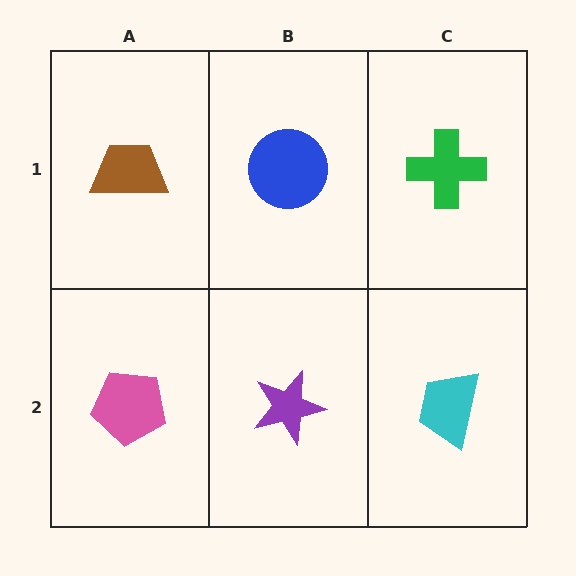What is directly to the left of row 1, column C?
A blue circle.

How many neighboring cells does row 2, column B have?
3.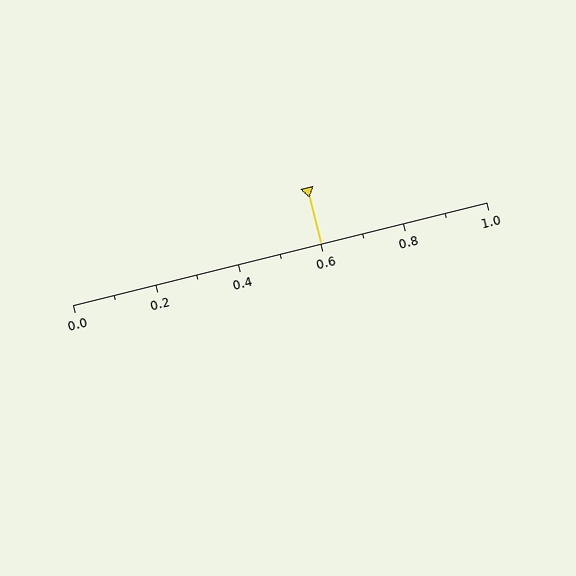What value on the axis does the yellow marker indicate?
The marker indicates approximately 0.6.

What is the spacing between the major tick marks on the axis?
The major ticks are spaced 0.2 apart.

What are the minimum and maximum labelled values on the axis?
The axis runs from 0.0 to 1.0.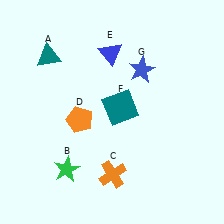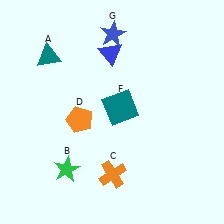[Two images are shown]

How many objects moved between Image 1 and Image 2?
1 object moved between the two images.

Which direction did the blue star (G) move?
The blue star (G) moved up.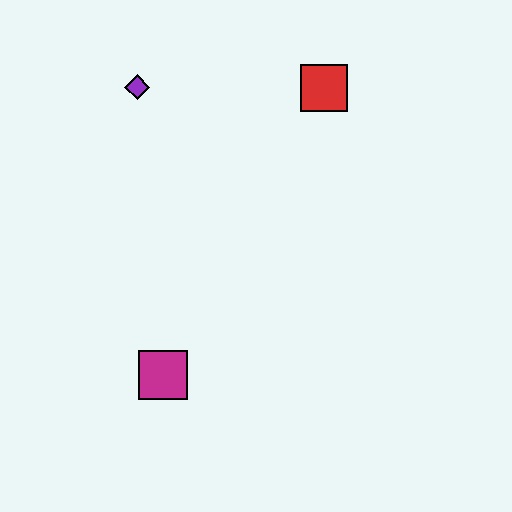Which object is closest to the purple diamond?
The red square is closest to the purple diamond.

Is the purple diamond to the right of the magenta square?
No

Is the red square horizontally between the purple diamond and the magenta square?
No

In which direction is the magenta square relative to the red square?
The magenta square is below the red square.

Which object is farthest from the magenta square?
The red square is farthest from the magenta square.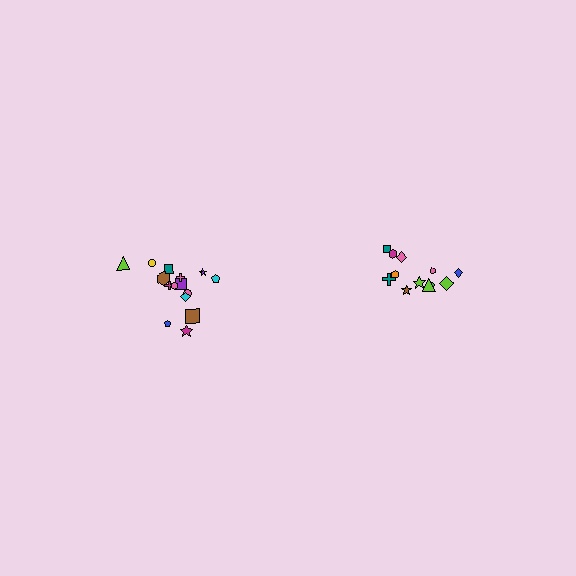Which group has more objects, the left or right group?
The left group.